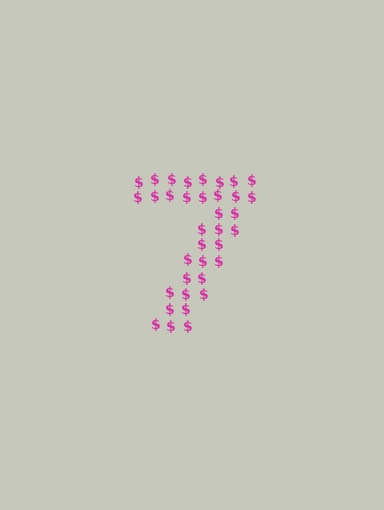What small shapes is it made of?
It is made of small dollar signs.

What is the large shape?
The large shape is the digit 7.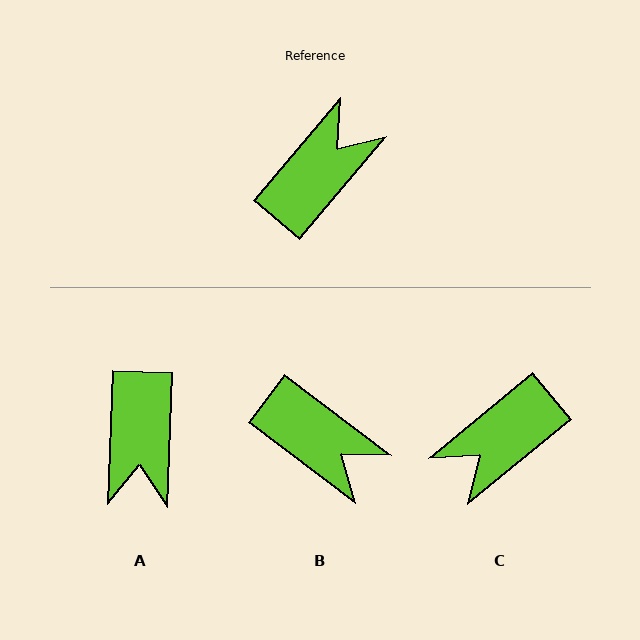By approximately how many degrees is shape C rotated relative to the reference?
Approximately 170 degrees counter-clockwise.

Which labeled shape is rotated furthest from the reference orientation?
C, about 170 degrees away.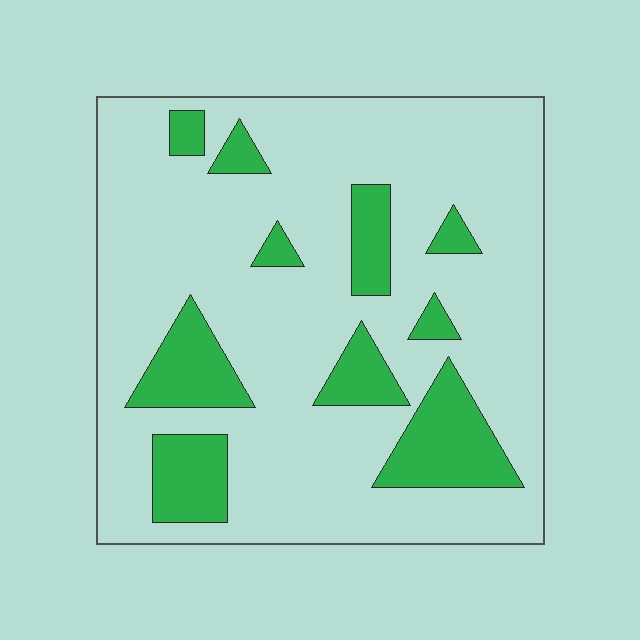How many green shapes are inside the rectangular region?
10.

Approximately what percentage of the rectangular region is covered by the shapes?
Approximately 20%.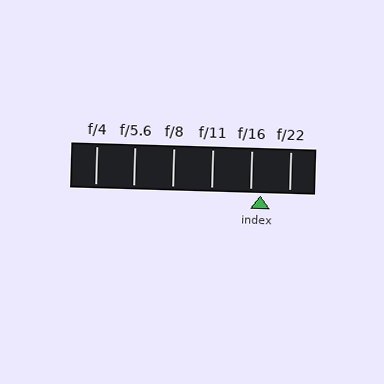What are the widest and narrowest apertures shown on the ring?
The widest aperture shown is f/4 and the narrowest is f/22.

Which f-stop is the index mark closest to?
The index mark is closest to f/16.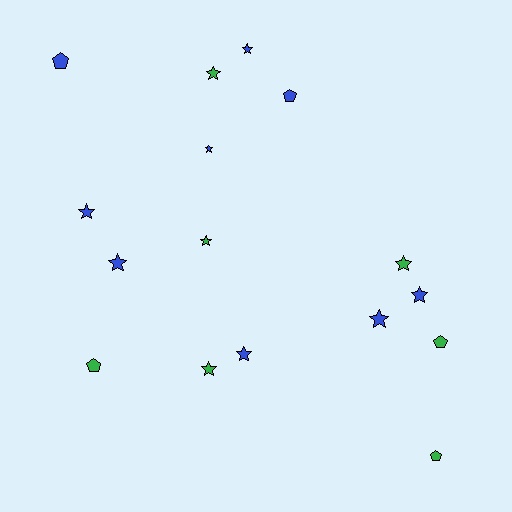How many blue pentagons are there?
There are 2 blue pentagons.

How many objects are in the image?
There are 16 objects.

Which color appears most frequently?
Blue, with 9 objects.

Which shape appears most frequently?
Star, with 11 objects.